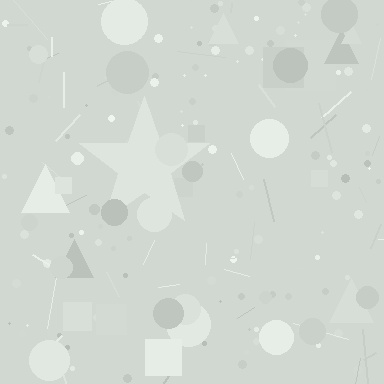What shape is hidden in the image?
A star is hidden in the image.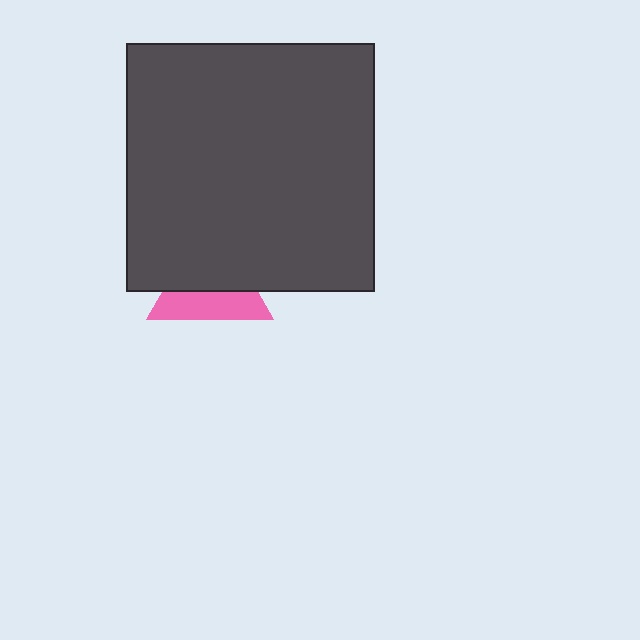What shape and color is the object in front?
The object in front is a dark gray square.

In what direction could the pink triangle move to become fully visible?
The pink triangle could move down. That would shift it out from behind the dark gray square entirely.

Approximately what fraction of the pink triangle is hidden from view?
Roughly 56% of the pink triangle is hidden behind the dark gray square.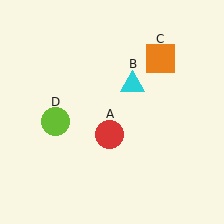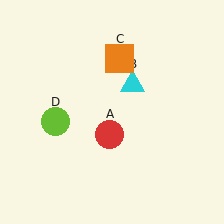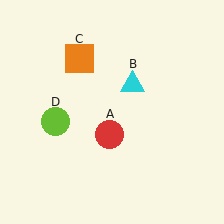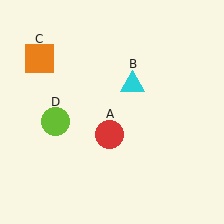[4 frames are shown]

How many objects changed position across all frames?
1 object changed position: orange square (object C).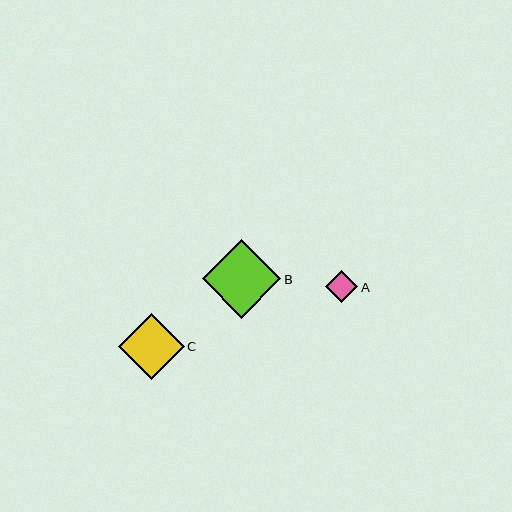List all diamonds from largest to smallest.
From largest to smallest: B, C, A.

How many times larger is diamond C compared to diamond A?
Diamond C is approximately 2.0 times the size of diamond A.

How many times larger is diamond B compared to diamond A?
Diamond B is approximately 2.4 times the size of diamond A.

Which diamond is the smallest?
Diamond A is the smallest with a size of approximately 32 pixels.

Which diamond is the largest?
Diamond B is the largest with a size of approximately 78 pixels.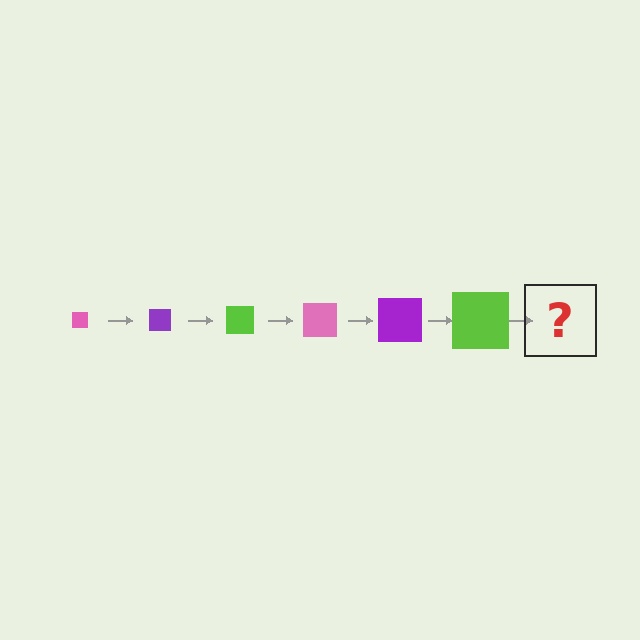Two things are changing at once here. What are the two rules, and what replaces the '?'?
The two rules are that the square grows larger each step and the color cycles through pink, purple, and lime. The '?' should be a pink square, larger than the previous one.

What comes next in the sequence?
The next element should be a pink square, larger than the previous one.